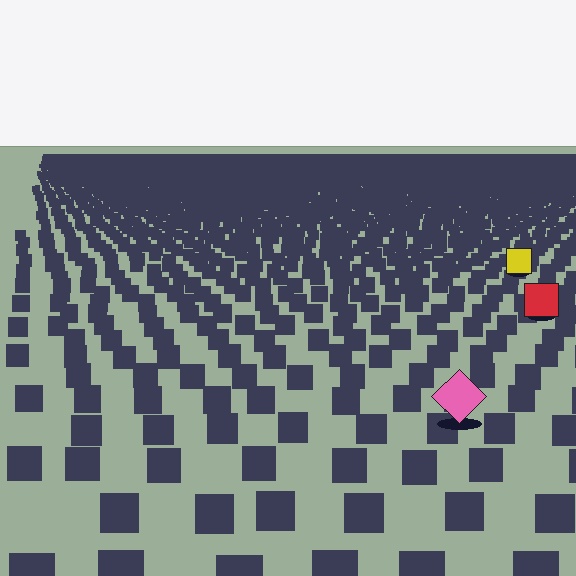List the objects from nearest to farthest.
From nearest to farthest: the pink diamond, the red square, the yellow square.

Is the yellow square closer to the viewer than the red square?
No. The red square is closer — you can tell from the texture gradient: the ground texture is coarser near it.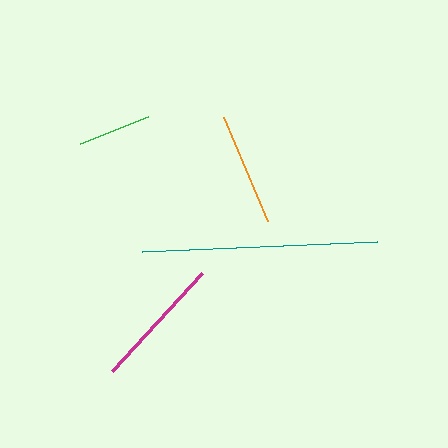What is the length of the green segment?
The green segment is approximately 73 pixels long.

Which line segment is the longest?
The teal line is the longest at approximately 235 pixels.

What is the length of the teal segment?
The teal segment is approximately 235 pixels long.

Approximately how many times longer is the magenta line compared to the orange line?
The magenta line is approximately 1.2 times the length of the orange line.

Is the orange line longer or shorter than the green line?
The orange line is longer than the green line.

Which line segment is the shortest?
The green line is the shortest at approximately 73 pixels.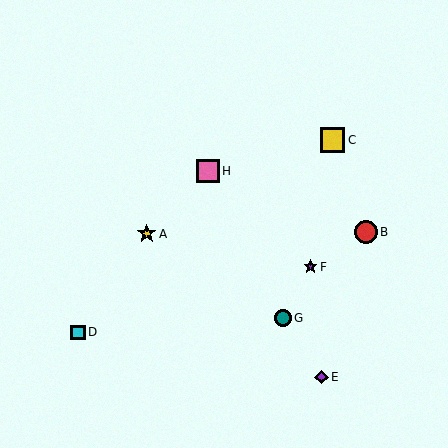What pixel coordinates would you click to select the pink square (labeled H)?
Click at (208, 171) to select the pink square H.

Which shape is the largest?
The yellow square (labeled C) is the largest.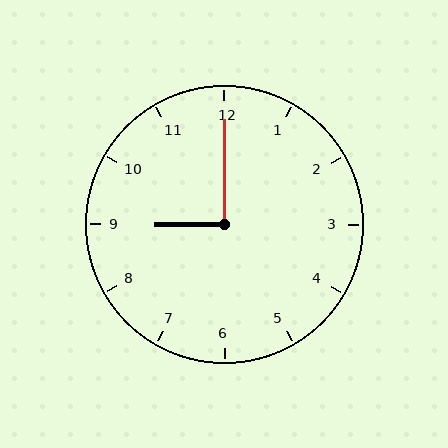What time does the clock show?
9:00.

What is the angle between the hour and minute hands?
Approximately 90 degrees.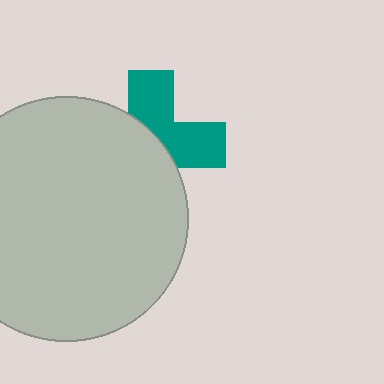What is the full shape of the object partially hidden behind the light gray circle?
The partially hidden object is a teal cross.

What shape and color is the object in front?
The object in front is a light gray circle.